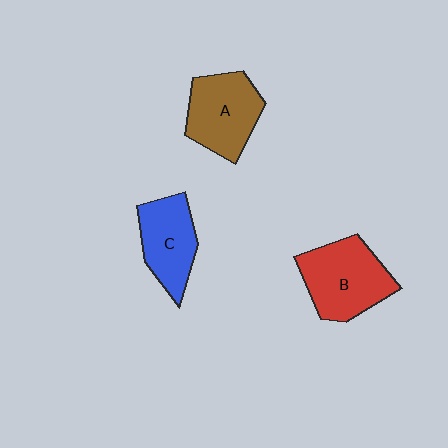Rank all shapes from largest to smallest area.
From largest to smallest: B (red), A (brown), C (blue).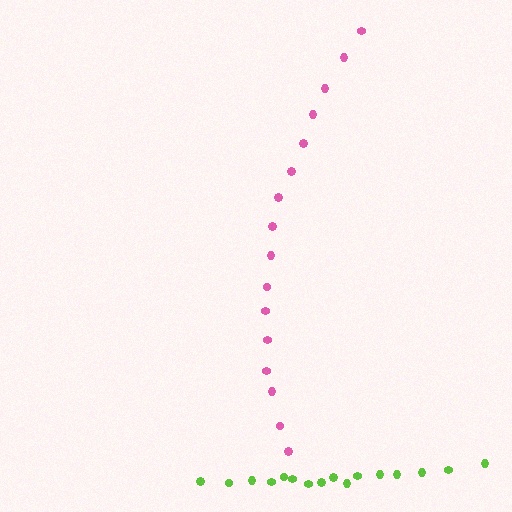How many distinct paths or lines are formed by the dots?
There are 2 distinct paths.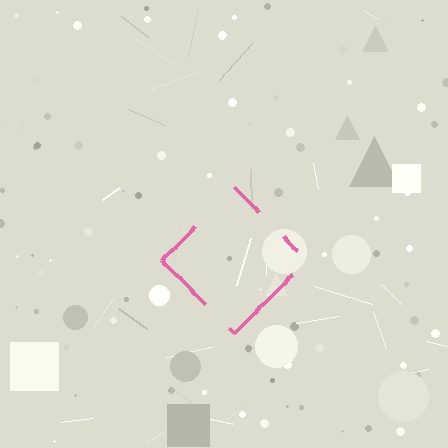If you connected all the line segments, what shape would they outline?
They would outline a diamond.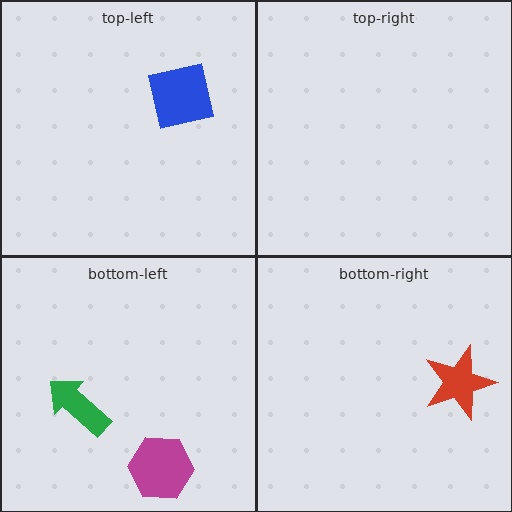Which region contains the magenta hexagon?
The bottom-left region.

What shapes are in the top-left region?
The blue square.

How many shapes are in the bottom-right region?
1.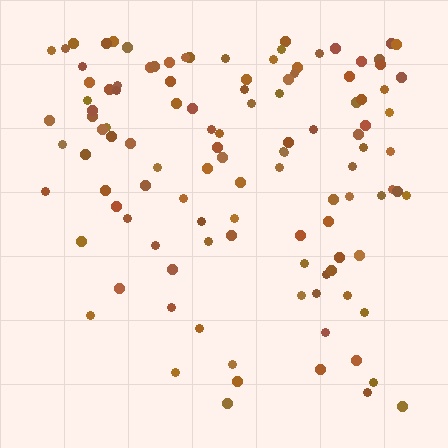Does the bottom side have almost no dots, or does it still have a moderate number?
Still a moderate number, just noticeably fewer than the top.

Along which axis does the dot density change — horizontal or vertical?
Vertical.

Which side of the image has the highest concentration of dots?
The top.